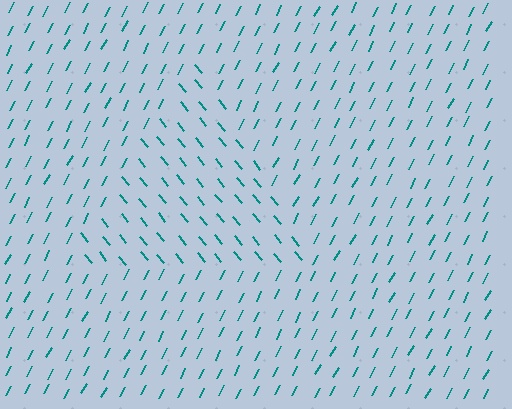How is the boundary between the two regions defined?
The boundary is defined purely by a change in line orientation (approximately 67 degrees difference). All lines are the same color and thickness.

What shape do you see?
I see a triangle.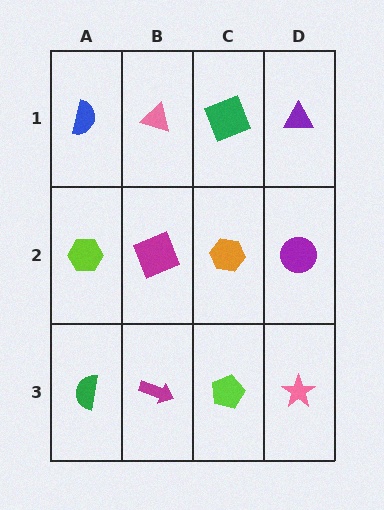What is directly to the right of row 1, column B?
A green square.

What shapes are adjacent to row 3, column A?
A lime hexagon (row 2, column A), a magenta arrow (row 3, column B).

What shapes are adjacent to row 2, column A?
A blue semicircle (row 1, column A), a green semicircle (row 3, column A), a magenta square (row 2, column B).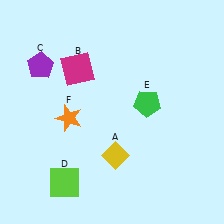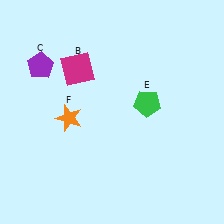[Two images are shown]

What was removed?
The yellow diamond (A), the lime square (D) were removed in Image 2.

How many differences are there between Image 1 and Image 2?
There are 2 differences between the two images.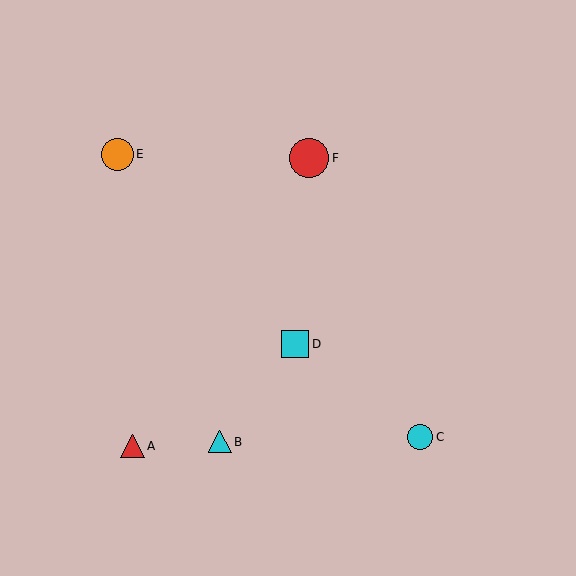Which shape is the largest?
The red circle (labeled F) is the largest.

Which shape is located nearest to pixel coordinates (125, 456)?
The red triangle (labeled A) at (132, 446) is nearest to that location.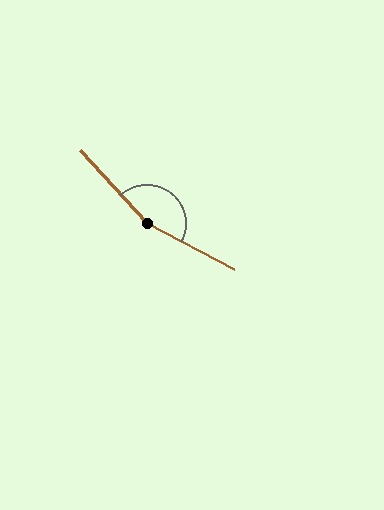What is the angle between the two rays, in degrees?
Approximately 161 degrees.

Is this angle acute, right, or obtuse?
It is obtuse.